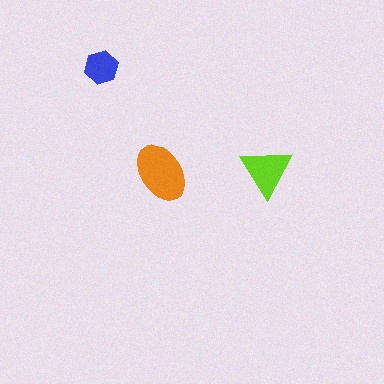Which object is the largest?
The orange ellipse.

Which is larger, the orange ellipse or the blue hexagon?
The orange ellipse.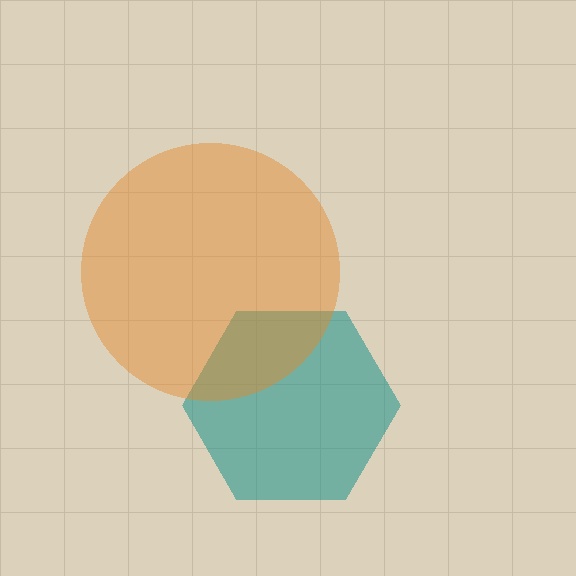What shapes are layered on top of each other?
The layered shapes are: a teal hexagon, an orange circle.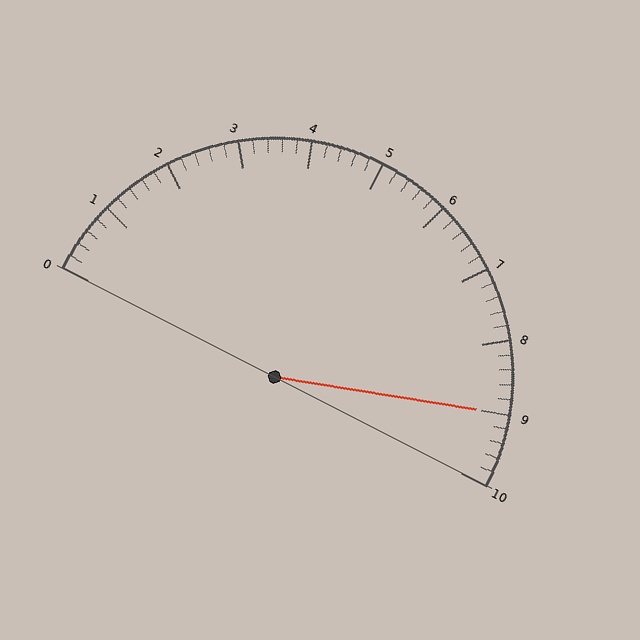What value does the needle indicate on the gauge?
The needle indicates approximately 9.0.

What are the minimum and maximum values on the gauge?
The gauge ranges from 0 to 10.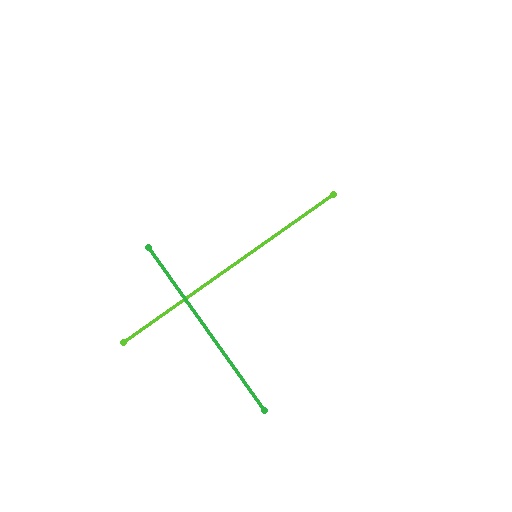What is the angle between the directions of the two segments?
Approximately 90 degrees.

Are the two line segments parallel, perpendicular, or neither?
Perpendicular — they meet at approximately 90°.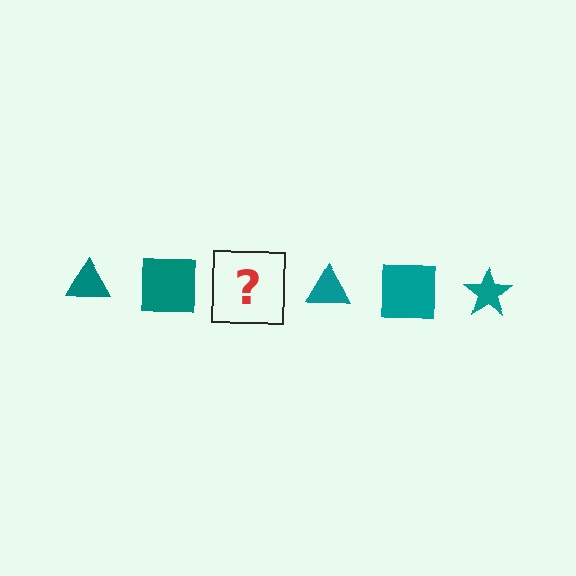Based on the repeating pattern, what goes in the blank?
The blank should be a teal star.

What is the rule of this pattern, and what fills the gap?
The rule is that the pattern cycles through triangle, square, star shapes in teal. The gap should be filled with a teal star.